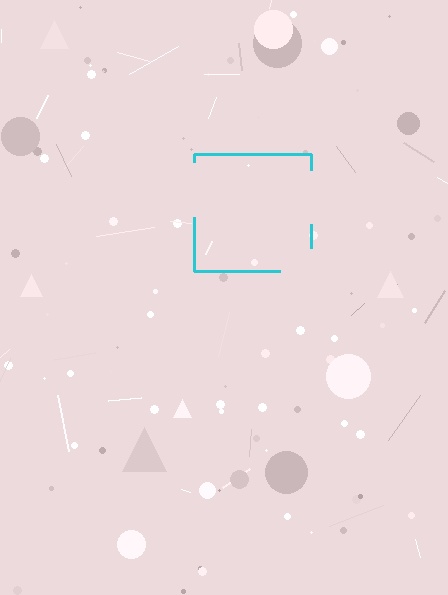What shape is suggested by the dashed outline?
The dashed outline suggests a square.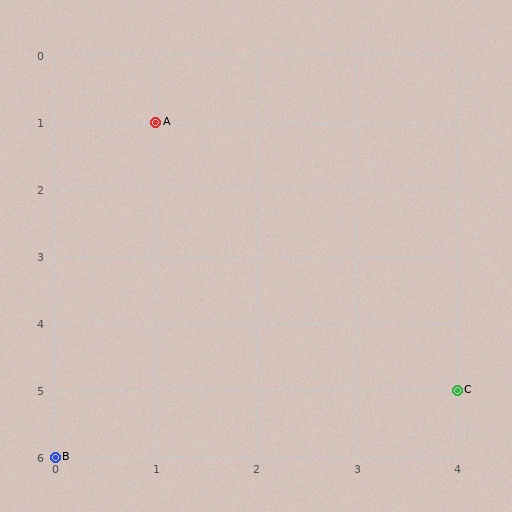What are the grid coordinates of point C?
Point C is at grid coordinates (4, 5).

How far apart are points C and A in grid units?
Points C and A are 3 columns and 4 rows apart (about 5.0 grid units diagonally).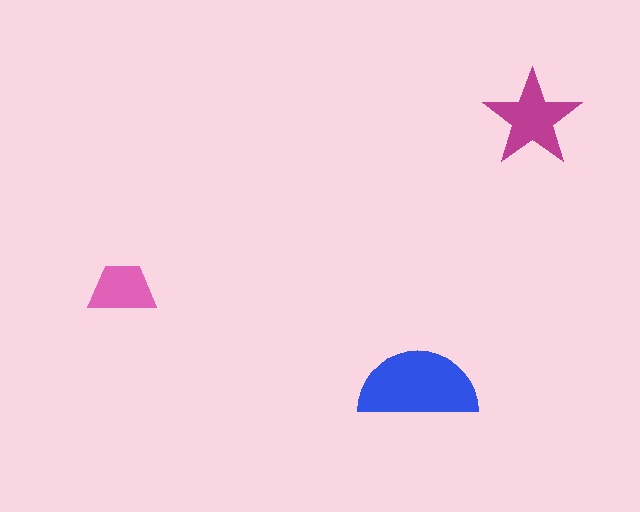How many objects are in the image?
There are 3 objects in the image.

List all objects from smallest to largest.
The pink trapezoid, the magenta star, the blue semicircle.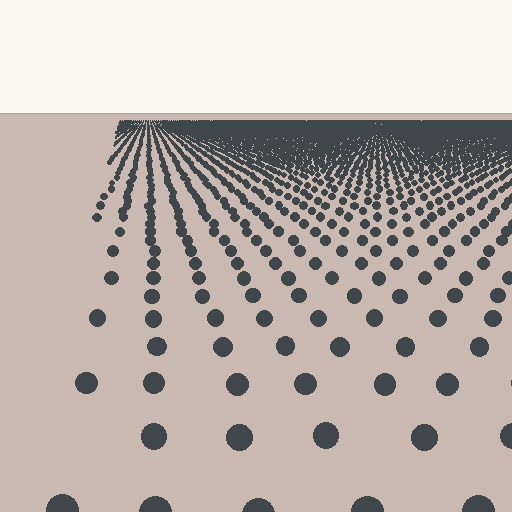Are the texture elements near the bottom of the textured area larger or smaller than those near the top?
Larger. Near the bottom, elements are closer to the viewer and appear at a bigger on-screen size.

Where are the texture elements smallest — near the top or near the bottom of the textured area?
Near the top.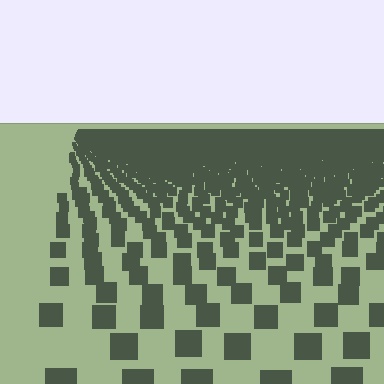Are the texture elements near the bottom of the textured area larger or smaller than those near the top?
Larger. Near the bottom, elements are closer to the viewer and appear at a bigger on-screen size.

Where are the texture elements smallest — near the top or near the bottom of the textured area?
Near the top.